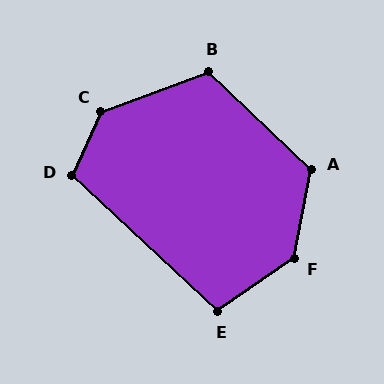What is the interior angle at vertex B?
Approximately 116 degrees (obtuse).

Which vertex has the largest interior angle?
F, at approximately 136 degrees.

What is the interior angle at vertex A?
Approximately 122 degrees (obtuse).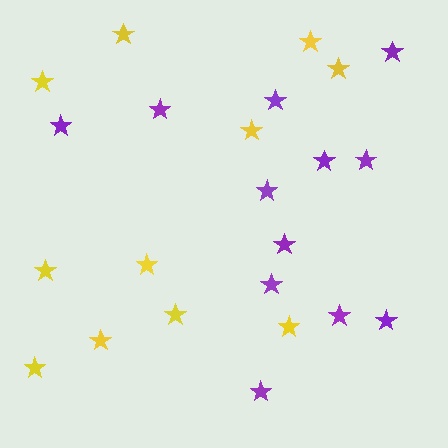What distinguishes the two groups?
There are 2 groups: one group of yellow stars (11) and one group of purple stars (12).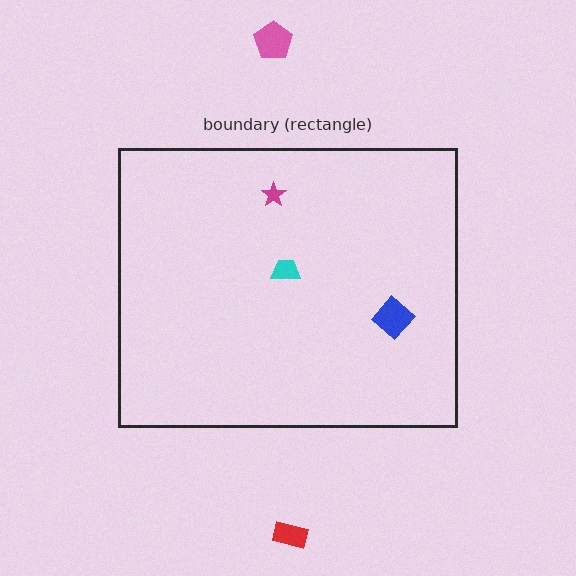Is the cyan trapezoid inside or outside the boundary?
Inside.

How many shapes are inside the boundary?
3 inside, 2 outside.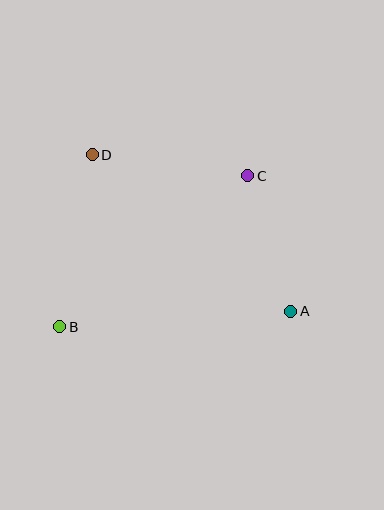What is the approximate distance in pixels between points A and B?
The distance between A and B is approximately 232 pixels.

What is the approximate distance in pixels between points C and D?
The distance between C and D is approximately 157 pixels.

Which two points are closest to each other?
Points A and C are closest to each other.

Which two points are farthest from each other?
Points A and D are farthest from each other.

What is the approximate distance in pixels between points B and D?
The distance between B and D is approximately 175 pixels.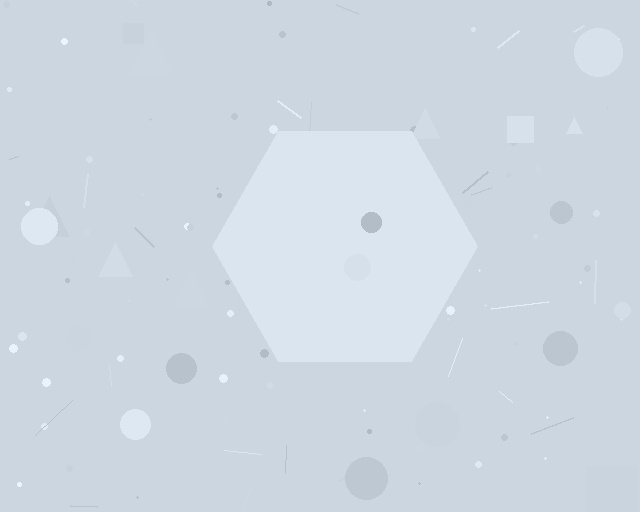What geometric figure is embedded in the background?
A hexagon is embedded in the background.